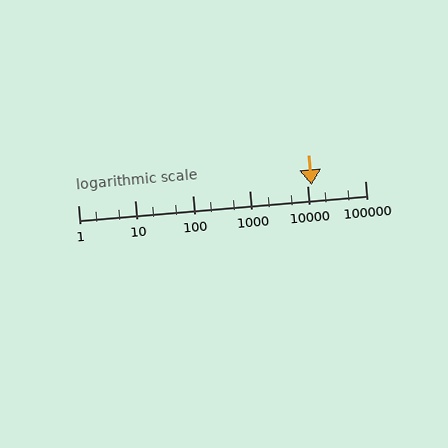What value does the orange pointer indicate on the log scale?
The pointer indicates approximately 12000.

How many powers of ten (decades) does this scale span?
The scale spans 5 decades, from 1 to 100000.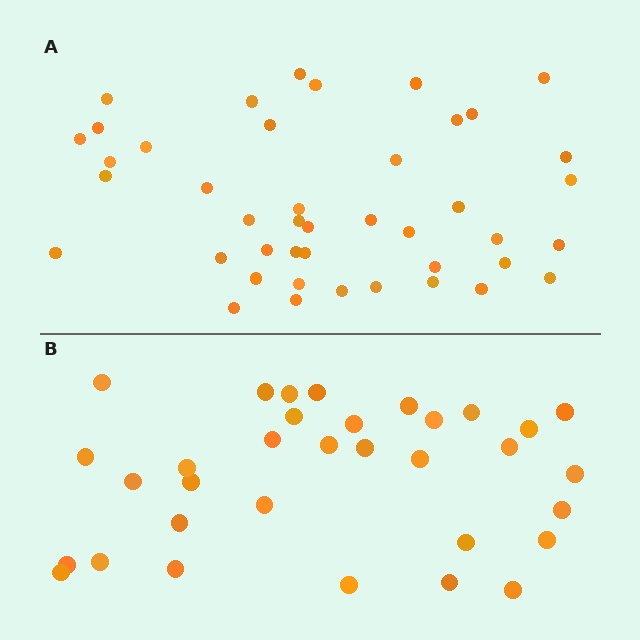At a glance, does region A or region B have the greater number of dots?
Region A (the top region) has more dots.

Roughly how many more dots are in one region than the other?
Region A has roughly 10 or so more dots than region B.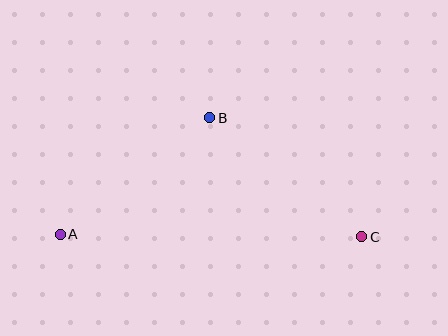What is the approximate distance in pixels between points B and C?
The distance between B and C is approximately 193 pixels.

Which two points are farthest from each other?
Points A and C are farthest from each other.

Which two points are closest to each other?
Points A and B are closest to each other.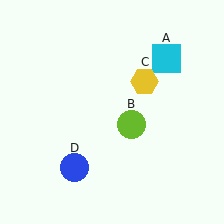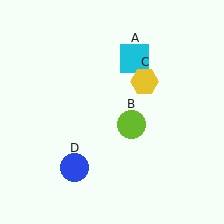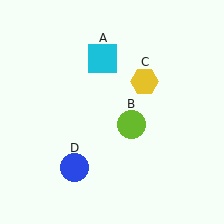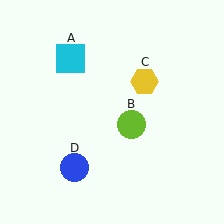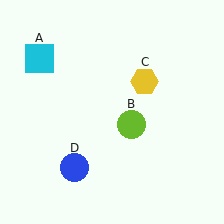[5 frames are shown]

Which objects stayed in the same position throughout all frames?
Lime circle (object B) and yellow hexagon (object C) and blue circle (object D) remained stationary.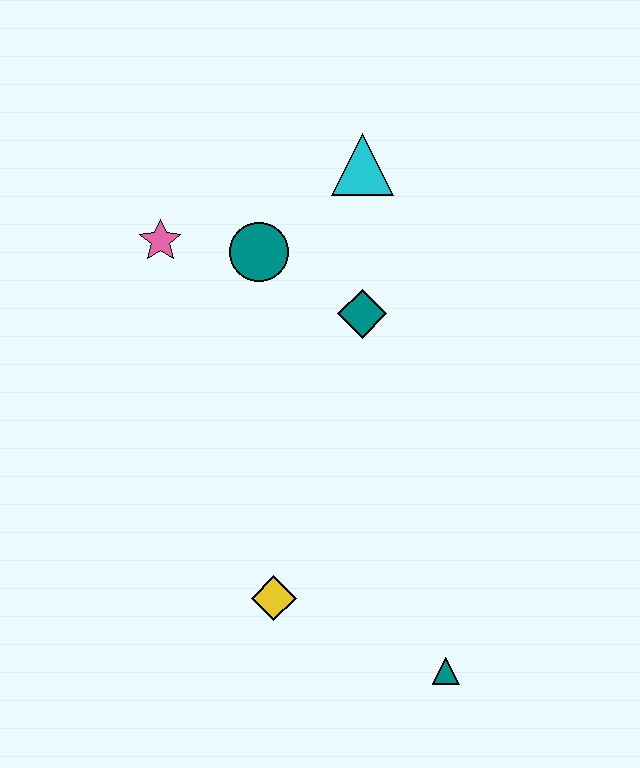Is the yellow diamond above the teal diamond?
No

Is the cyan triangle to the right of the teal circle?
Yes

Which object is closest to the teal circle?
The pink star is closest to the teal circle.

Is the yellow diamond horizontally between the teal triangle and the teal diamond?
No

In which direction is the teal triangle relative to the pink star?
The teal triangle is below the pink star.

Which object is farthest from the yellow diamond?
The cyan triangle is farthest from the yellow diamond.